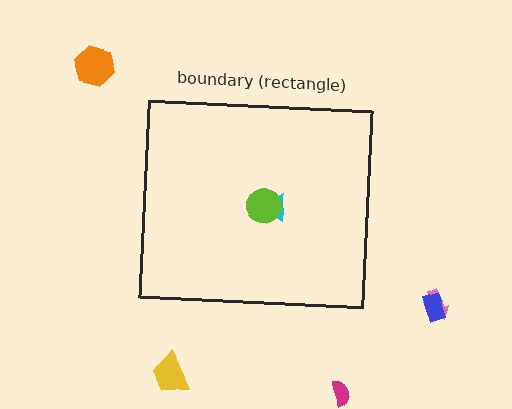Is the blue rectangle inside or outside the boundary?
Outside.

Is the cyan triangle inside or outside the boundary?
Inside.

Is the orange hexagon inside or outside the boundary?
Outside.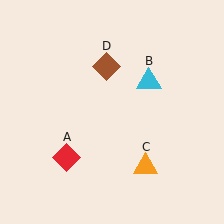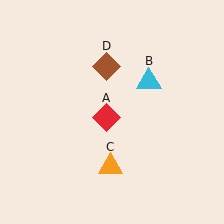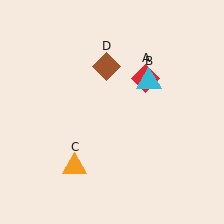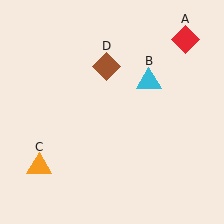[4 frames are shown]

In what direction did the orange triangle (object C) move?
The orange triangle (object C) moved left.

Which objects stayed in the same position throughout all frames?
Cyan triangle (object B) and brown diamond (object D) remained stationary.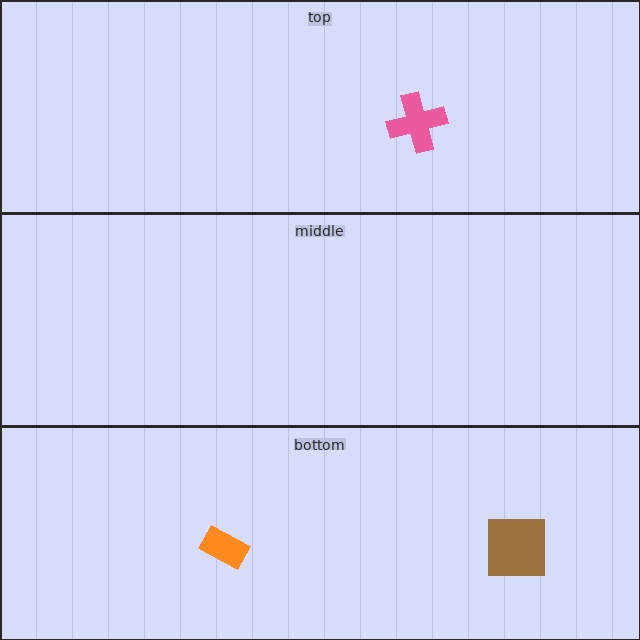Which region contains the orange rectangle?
The bottom region.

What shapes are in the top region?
The pink cross.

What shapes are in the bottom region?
The orange rectangle, the brown square.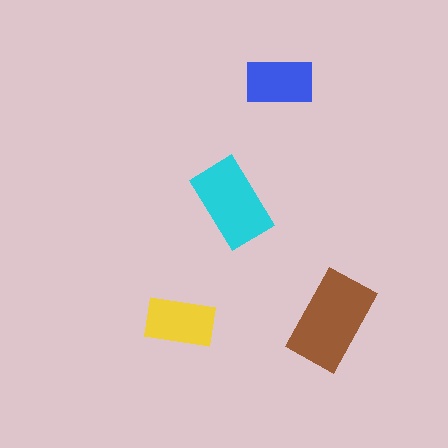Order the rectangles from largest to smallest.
the brown one, the cyan one, the yellow one, the blue one.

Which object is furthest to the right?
The brown rectangle is rightmost.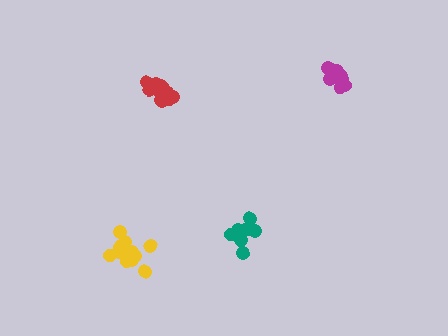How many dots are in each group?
Group 1: 13 dots, Group 2: 13 dots, Group 3: 8 dots, Group 4: 9 dots (43 total).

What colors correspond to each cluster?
The clusters are colored: red, yellow, teal, magenta.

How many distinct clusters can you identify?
There are 4 distinct clusters.